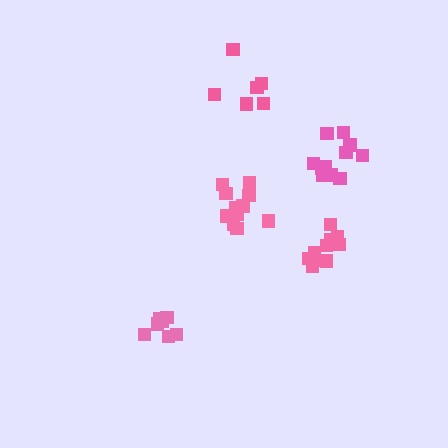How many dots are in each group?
Group 1: 11 dots, Group 2: 7 dots, Group 3: 6 dots, Group 4: 10 dots, Group 5: 11 dots (45 total).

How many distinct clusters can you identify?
There are 5 distinct clusters.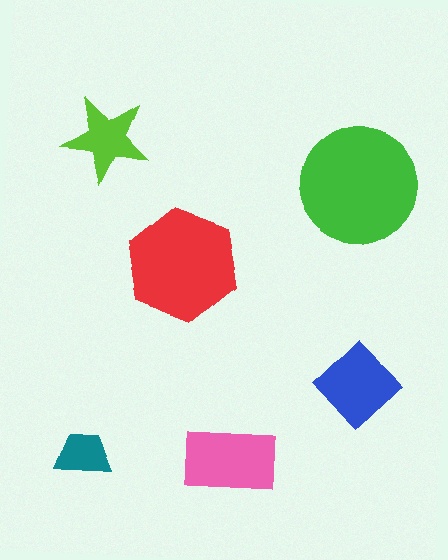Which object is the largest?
The green circle.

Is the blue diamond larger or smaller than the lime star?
Larger.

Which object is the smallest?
The teal trapezoid.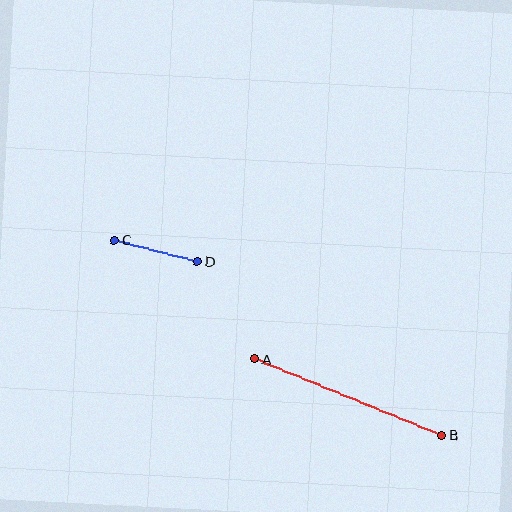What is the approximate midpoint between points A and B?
The midpoint is at approximately (348, 397) pixels.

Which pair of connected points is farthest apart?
Points A and B are farthest apart.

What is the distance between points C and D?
The distance is approximately 86 pixels.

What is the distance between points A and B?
The distance is approximately 203 pixels.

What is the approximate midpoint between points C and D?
The midpoint is at approximately (156, 251) pixels.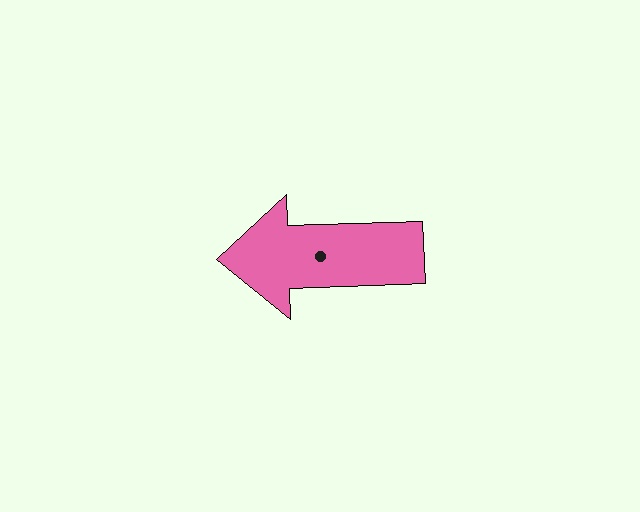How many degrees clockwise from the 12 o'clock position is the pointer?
Approximately 268 degrees.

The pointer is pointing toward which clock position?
Roughly 9 o'clock.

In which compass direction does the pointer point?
West.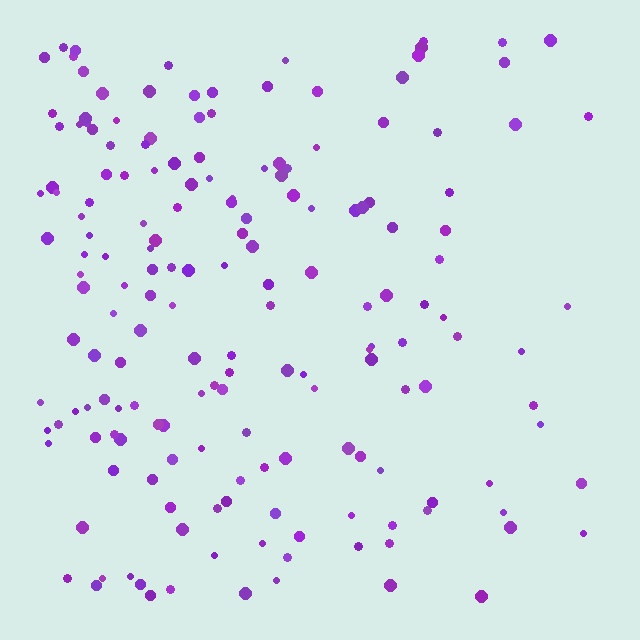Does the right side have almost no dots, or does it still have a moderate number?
Still a moderate number, just noticeably fewer than the left.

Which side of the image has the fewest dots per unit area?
The right.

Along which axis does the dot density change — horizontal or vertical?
Horizontal.